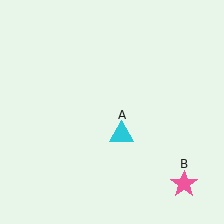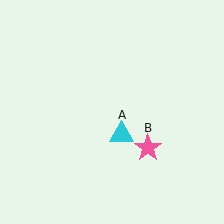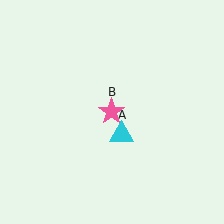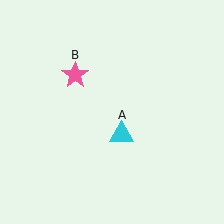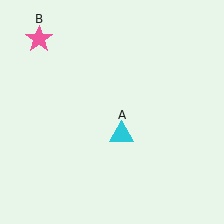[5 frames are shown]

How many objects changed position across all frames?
1 object changed position: pink star (object B).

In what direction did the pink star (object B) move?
The pink star (object B) moved up and to the left.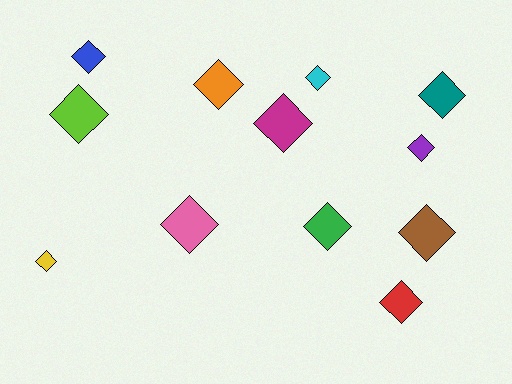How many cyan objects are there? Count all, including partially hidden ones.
There is 1 cyan object.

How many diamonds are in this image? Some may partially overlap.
There are 12 diamonds.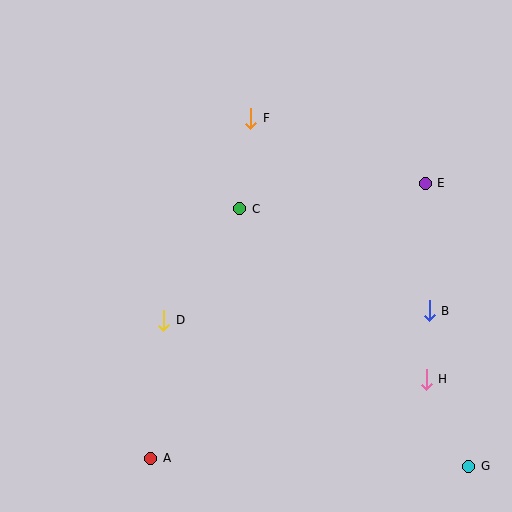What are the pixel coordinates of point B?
Point B is at (429, 311).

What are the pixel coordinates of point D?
Point D is at (164, 320).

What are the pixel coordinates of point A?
Point A is at (151, 458).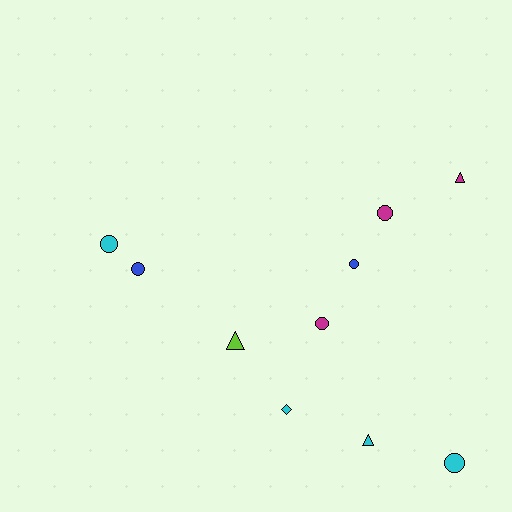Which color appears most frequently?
Cyan, with 4 objects.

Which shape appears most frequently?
Circle, with 6 objects.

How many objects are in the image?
There are 10 objects.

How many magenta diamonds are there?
There are no magenta diamonds.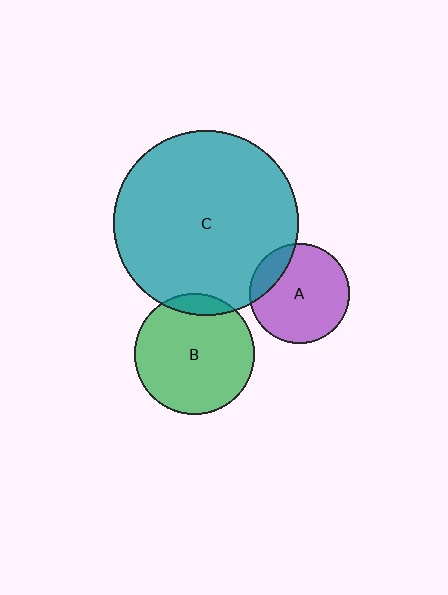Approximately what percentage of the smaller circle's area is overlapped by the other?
Approximately 10%.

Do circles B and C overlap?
Yes.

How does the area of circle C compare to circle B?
Approximately 2.4 times.